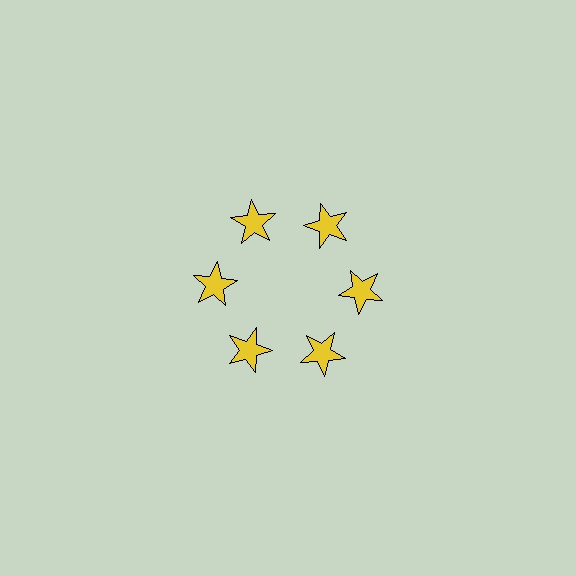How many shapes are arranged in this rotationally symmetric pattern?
There are 6 shapes, arranged in 6 groups of 1.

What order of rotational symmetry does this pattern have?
This pattern has 6-fold rotational symmetry.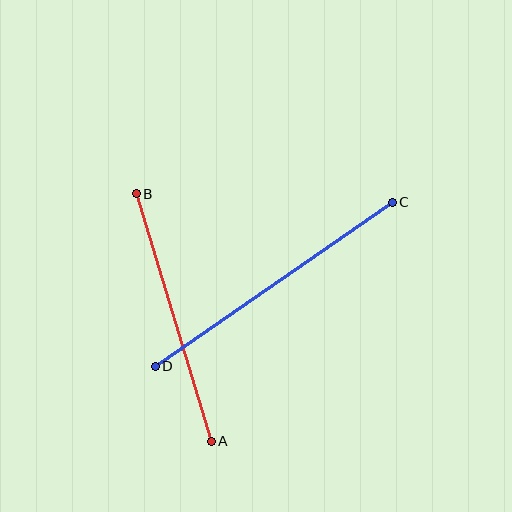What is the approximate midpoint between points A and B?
The midpoint is at approximately (174, 317) pixels.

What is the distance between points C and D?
The distance is approximately 288 pixels.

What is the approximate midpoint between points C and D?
The midpoint is at approximately (274, 284) pixels.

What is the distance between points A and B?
The distance is approximately 258 pixels.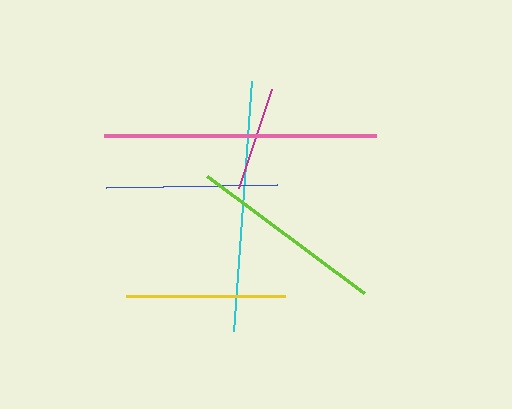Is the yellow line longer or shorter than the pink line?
The pink line is longer than the yellow line.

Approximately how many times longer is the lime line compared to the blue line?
The lime line is approximately 1.1 times the length of the blue line.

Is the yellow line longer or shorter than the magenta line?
The yellow line is longer than the magenta line.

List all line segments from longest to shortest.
From longest to shortest: pink, cyan, lime, blue, yellow, magenta.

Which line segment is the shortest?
The magenta line is the shortest at approximately 104 pixels.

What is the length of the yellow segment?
The yellow segment is approximately 159 pixels long.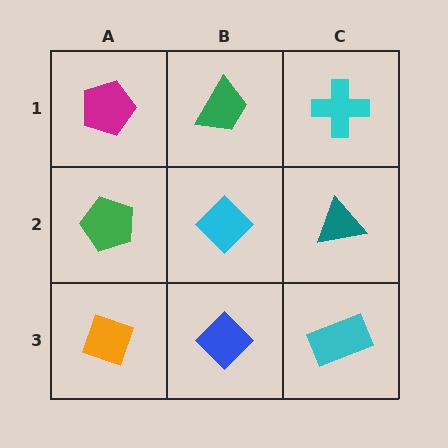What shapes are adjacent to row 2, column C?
A cyan cross (row 1, column C), a cyan rectangle (row 3, column C), a cyan diamond (row 2, column B).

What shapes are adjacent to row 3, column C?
A teal triangle (row 2, column C), a blue diamond (row 3, column B).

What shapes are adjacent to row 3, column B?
A cyan diamond (row 2, column B), an orange diamond (row 3, column A), a cyan rectangle (row 3, column C).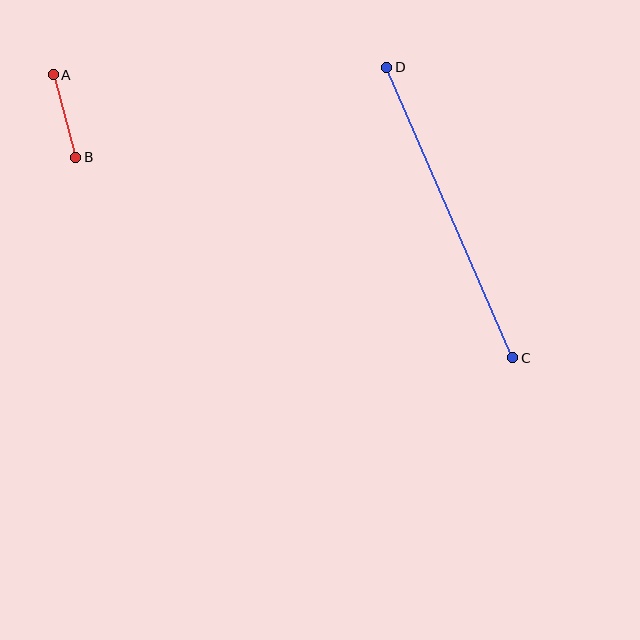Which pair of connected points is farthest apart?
Points C and D are farthest apart.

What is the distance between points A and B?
The distance is approximately 86 pixels.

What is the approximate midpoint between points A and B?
The midpoint is at approximately (64, 116) pixels.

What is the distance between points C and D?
The distance is approximately 317 pixels.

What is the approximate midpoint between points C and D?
The midpoint is at approximately (450, 213) pixels.